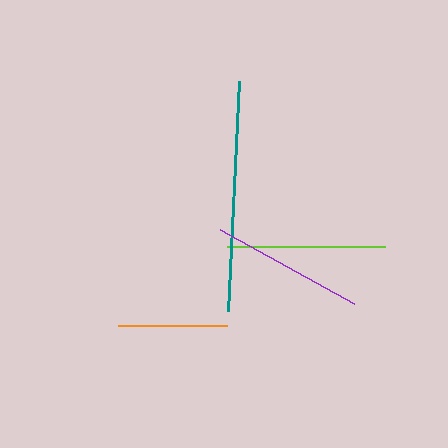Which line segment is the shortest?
The orange line is the shortest at approximately 109 pixels.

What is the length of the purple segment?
The purple segment is approximately 153 pixels long.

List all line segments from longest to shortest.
From longest to shortest: teal, lime, purple, orange.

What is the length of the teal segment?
The teal segment is approximately 230 pixels long.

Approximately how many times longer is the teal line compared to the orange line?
The teal line is approximately 2.1 times the length of the orange line.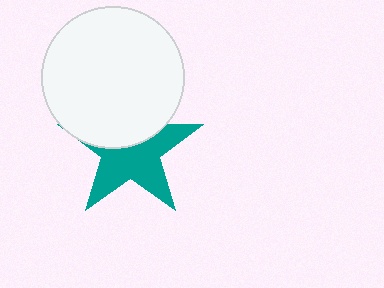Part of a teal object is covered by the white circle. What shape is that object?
It is a star.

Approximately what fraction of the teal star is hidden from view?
Roughly 41% of the teal star is hidden behind the white circle.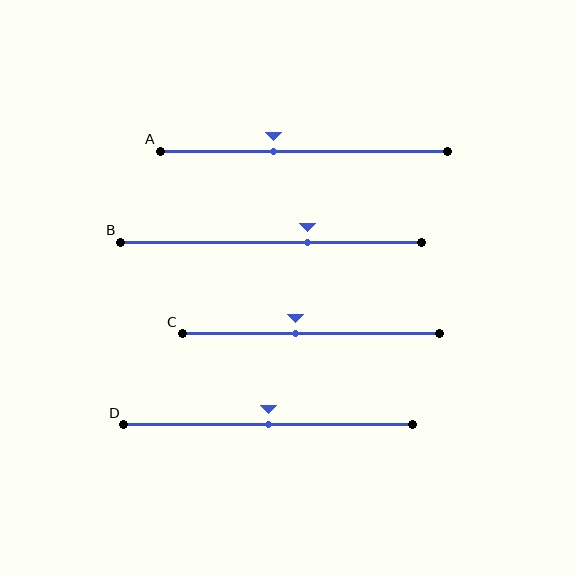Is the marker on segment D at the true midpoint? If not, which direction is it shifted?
Yes, the marker on segment D is at the true midpoint.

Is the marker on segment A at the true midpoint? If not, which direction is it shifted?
No, the marker on segment A is shifted to the left by about 11% of the segment length.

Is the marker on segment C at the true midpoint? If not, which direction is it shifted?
No, the marker on segment C is shifted to the left by about 6% of the segment length.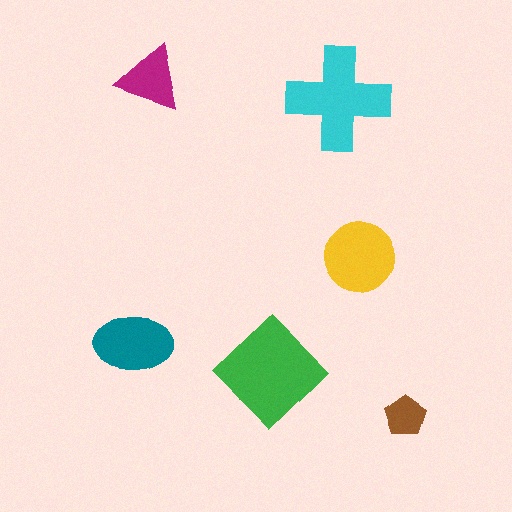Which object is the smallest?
The brown pentagon.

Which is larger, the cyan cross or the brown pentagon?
The cyan cross.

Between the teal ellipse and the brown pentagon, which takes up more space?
The teal ellipse.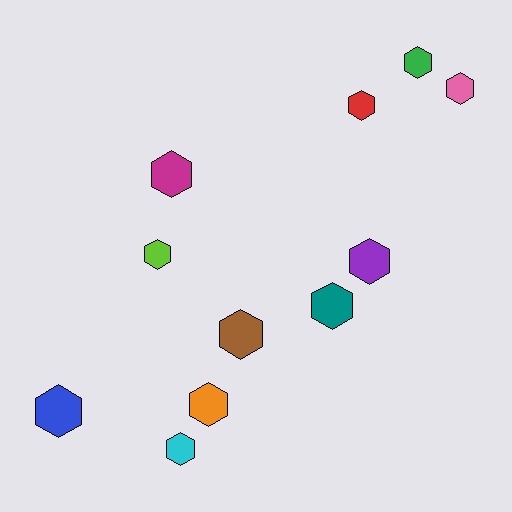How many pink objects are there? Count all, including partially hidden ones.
There is 1 pink object.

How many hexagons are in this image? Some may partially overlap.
There are 11 hexagons.